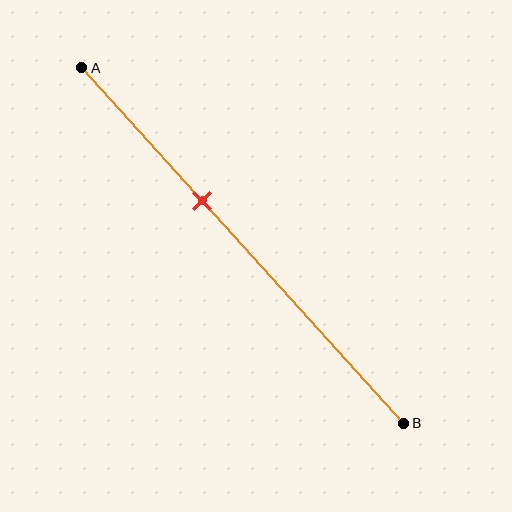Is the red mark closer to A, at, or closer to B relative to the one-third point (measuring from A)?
The red mark is closer to point B than the one-third point of segment AB.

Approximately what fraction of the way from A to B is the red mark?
The red mark is approximately 35% of the way from A to B.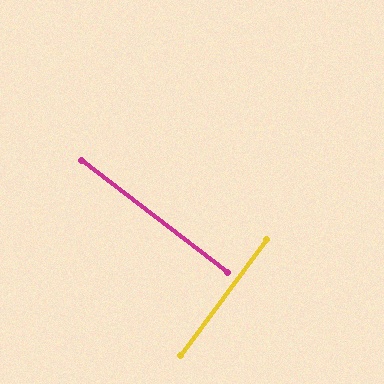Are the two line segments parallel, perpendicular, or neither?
Perpendicular — they meet at approximately 89°.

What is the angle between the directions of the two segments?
Approximately 89 degrees.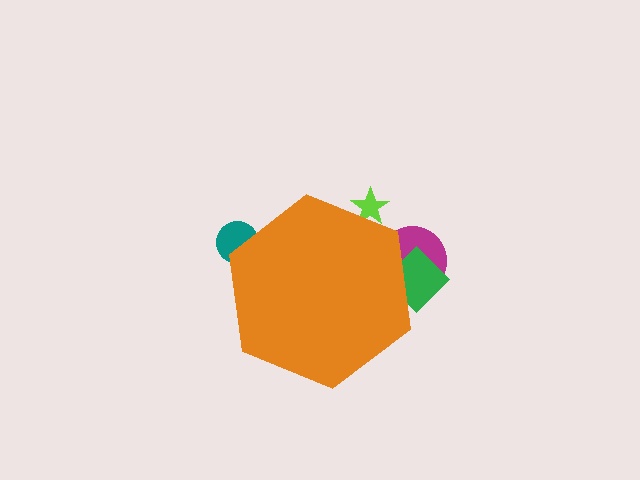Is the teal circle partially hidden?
Yes, the teal circle is partially hidden behind the orange hexagon.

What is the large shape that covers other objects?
An orange hexagon.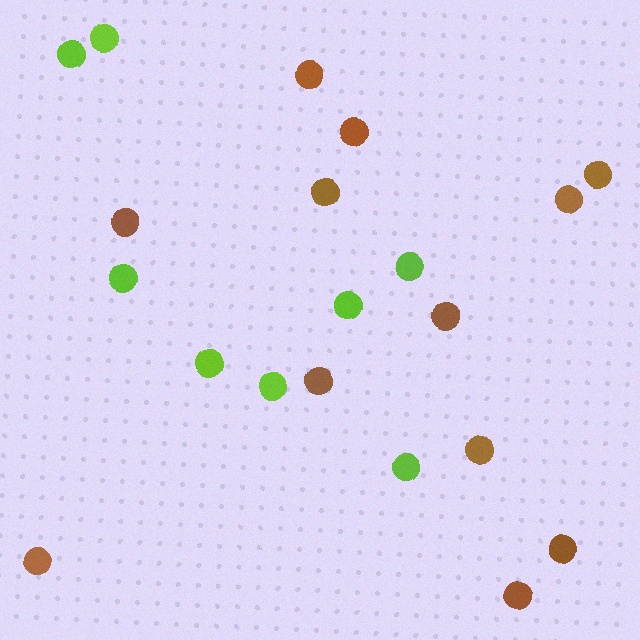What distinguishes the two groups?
There are 2 groups: one group of lime circles (8) and one group of brown circles (12).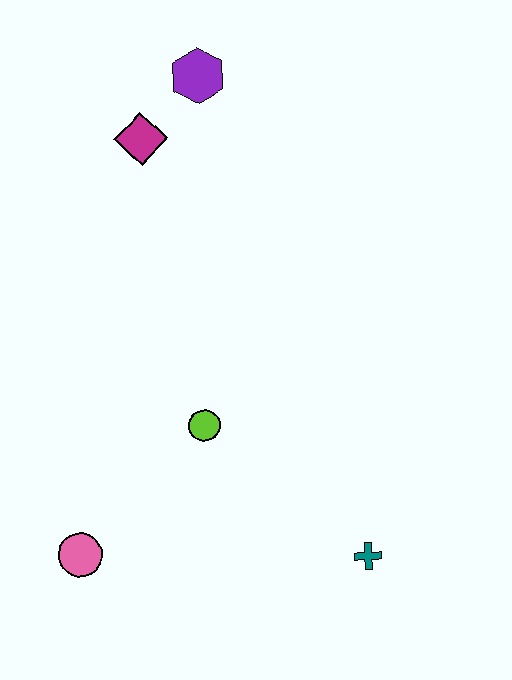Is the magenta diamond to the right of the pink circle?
Yes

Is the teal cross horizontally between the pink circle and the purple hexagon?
No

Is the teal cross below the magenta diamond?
Yes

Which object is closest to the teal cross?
The lime circle is closest to the teal cross.